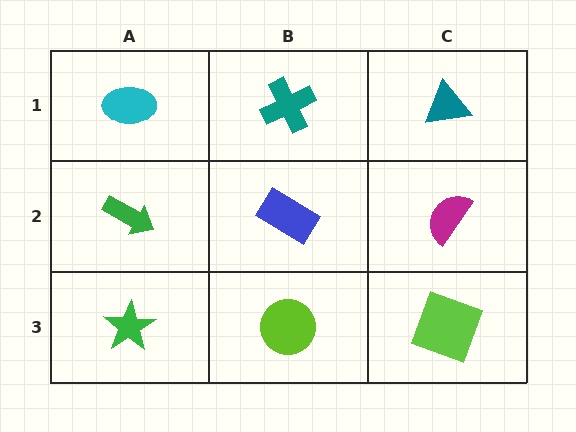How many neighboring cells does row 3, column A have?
2.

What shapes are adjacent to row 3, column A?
A green arrow (row 2, column A), a lime circle (row 3, column B).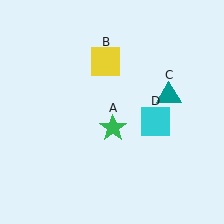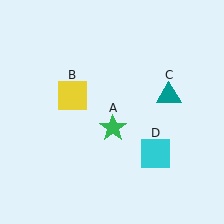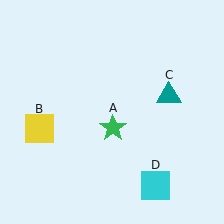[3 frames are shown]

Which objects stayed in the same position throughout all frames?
Green star (object A) and teal triangle (object C) remained stationary.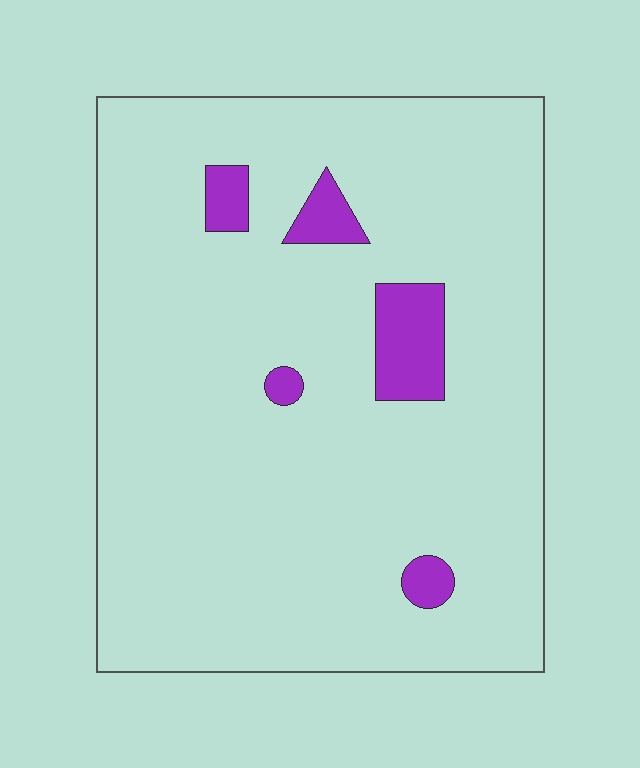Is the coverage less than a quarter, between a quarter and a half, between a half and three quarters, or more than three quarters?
Less than a quarter.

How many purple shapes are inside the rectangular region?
5.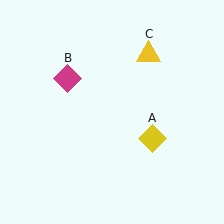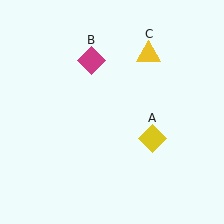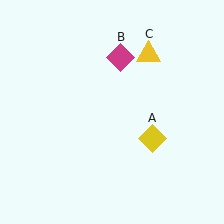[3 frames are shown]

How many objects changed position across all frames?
1 object changed position: magenta diamond (object B).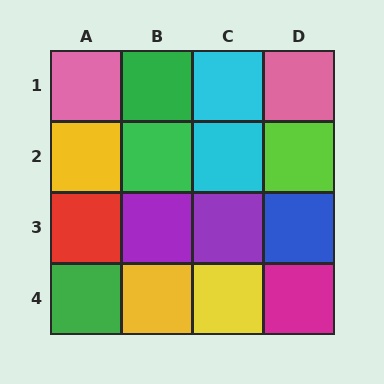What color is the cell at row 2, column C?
Cyan.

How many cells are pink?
2 cells are pink.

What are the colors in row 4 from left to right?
Green, yellow, yellow, magenta.